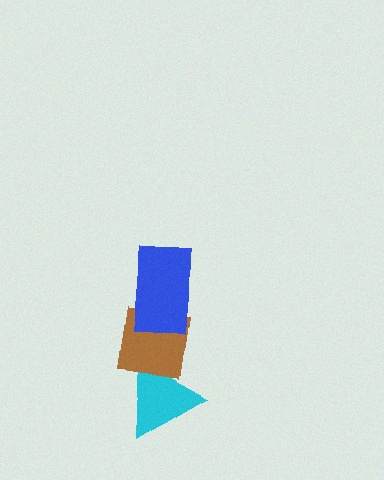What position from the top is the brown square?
The brown square is 2nd from the top.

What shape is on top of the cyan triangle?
The brown square is on top of the cyan triangle.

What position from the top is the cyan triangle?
The cyan triangle is 3rd from the top.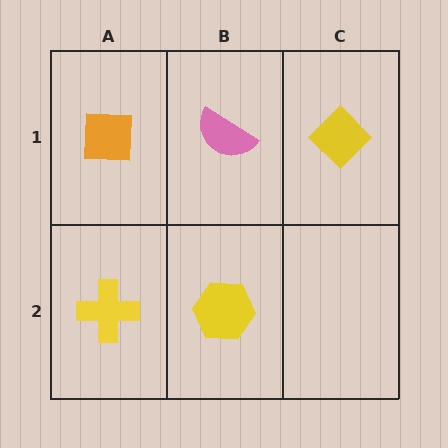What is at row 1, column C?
A yellow diamond.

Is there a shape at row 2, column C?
No, that cell is empty.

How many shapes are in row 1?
3 shapes.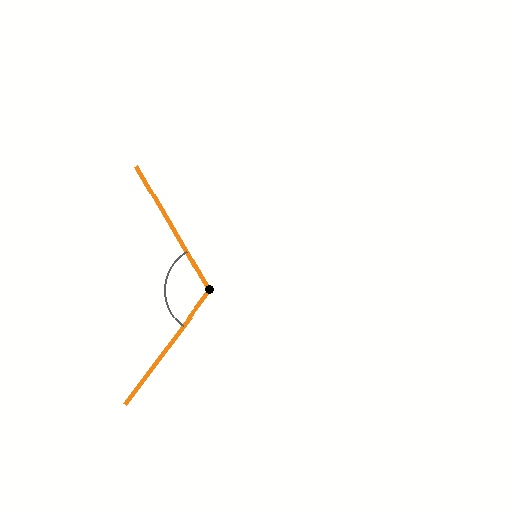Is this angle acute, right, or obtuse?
It is obtuse.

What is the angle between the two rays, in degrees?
Approximately 113 degrees.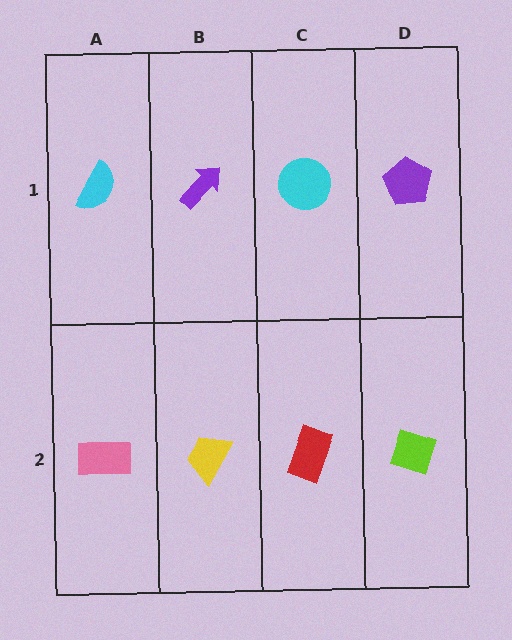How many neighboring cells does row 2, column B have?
3.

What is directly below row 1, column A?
A pink rectangle.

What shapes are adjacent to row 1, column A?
A pink rectangle (row 2, column A), a purple arrow (row 1, column B).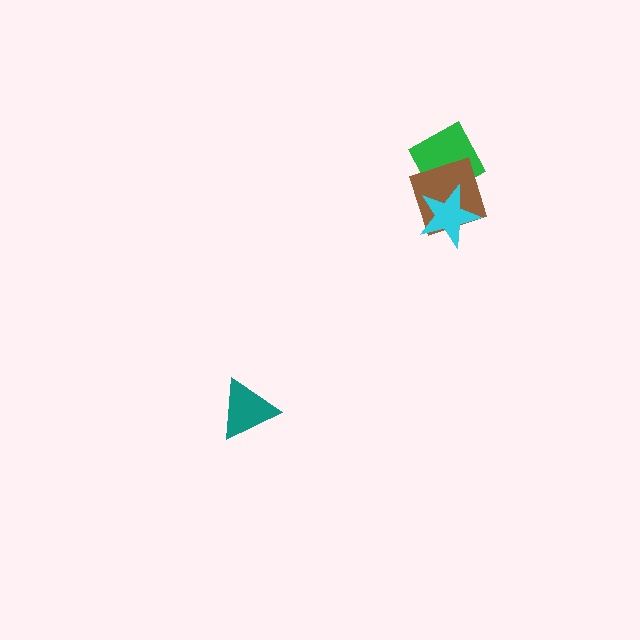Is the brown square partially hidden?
Yes, it is partially covered by another shape.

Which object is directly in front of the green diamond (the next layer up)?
The brown square is directly in front of the green diamond.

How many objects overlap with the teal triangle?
0 objects overlap with the teal triangle.